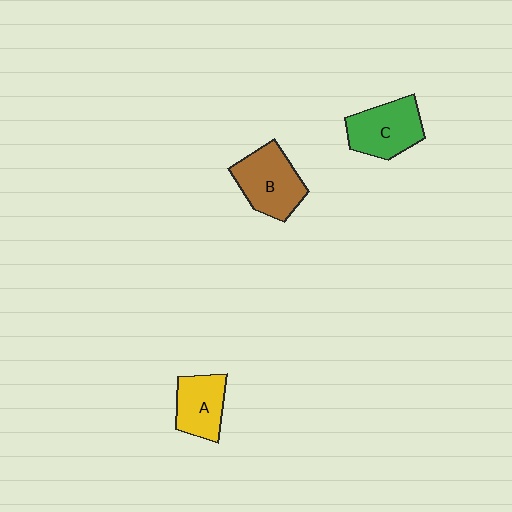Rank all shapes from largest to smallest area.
From largest to smallest: B (brown), C (green), A (yellow).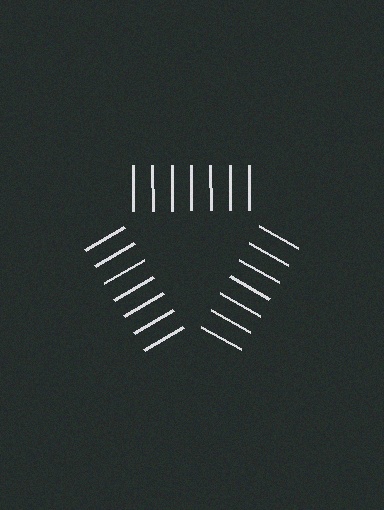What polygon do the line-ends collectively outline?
An illusory triangle — the line segments terminate on its edges but no continuous stroke is drawn.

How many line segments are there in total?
21 — 7 along each of the 3 edges.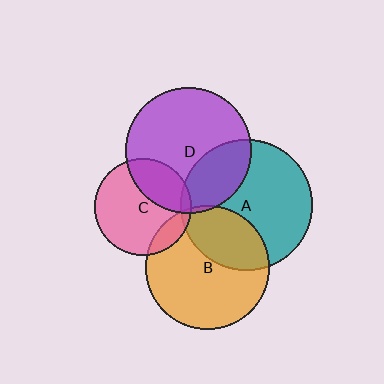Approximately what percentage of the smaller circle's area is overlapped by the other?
Approximately 5%.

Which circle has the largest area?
Circle A (teal).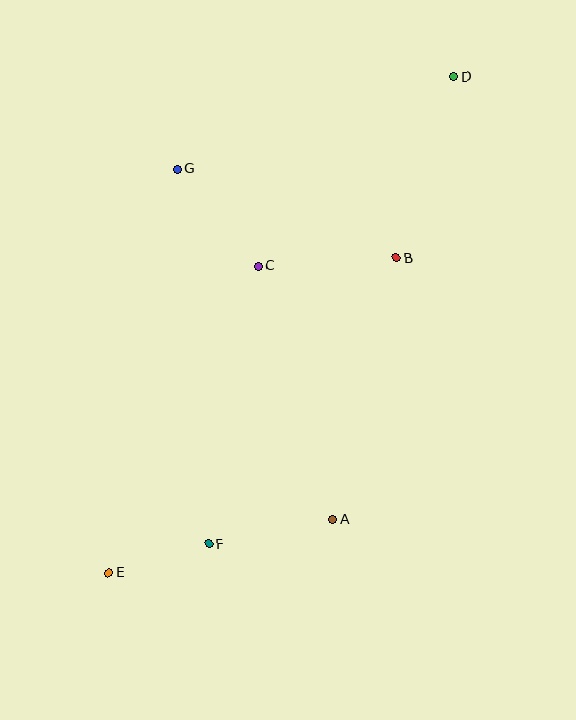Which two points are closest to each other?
Points E and F are closest to each other.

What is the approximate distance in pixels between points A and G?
The distance between A and G is approximately 383 pixels.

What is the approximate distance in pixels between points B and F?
The distance between B and F is approximately 342 pixels.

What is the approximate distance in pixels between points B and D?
The distance between B and D is approximately 191 pixels.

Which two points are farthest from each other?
Points D and E are farthest from each other.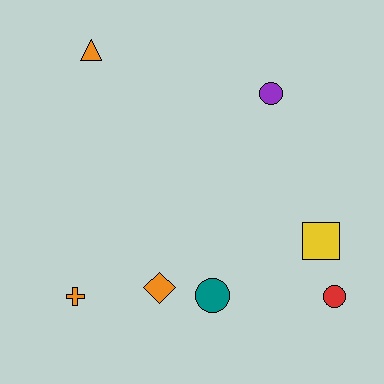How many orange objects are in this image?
There are 3 orange objects.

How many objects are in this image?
There are 7 objects.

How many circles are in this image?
There are 3 circles.